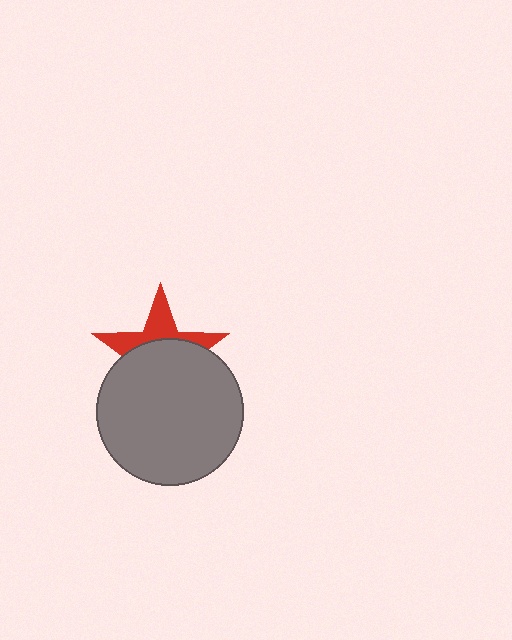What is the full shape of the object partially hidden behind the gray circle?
The partially hidden object is a red star.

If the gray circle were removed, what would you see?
You would see the complete red star.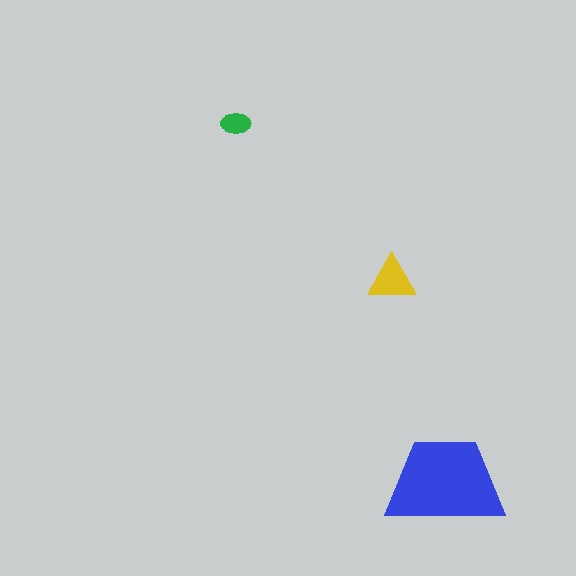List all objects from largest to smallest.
The blue trapezoid, the yellow triangle, the green ellipse.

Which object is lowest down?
The blue trapezoid is bottommost.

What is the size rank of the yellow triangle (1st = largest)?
2nd.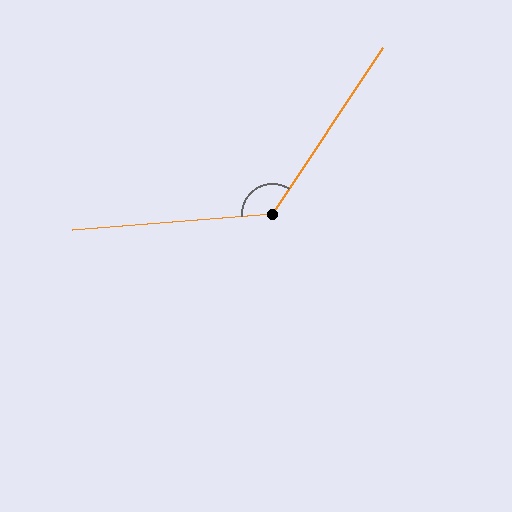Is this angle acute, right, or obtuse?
It is obtuse.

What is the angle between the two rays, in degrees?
Approximately 128 degrees.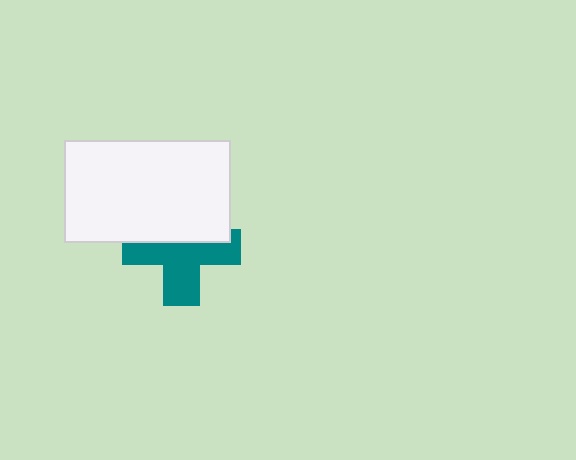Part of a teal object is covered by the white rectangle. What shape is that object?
It is a cross.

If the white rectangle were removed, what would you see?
You would see the complete teal cross.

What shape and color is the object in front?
The object in front is a white rectangle.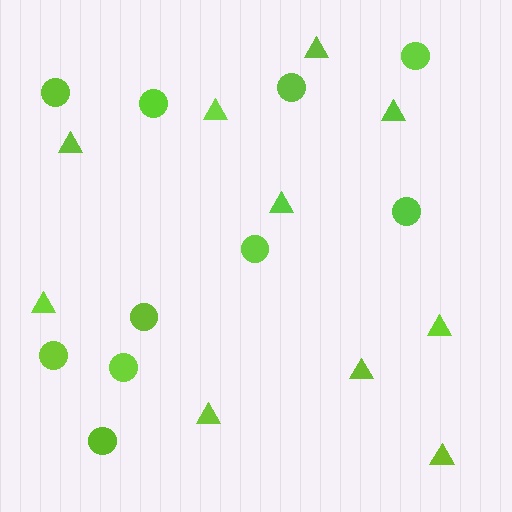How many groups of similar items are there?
There are 2 groups: one group of circles (10) and one group of triangles (10).